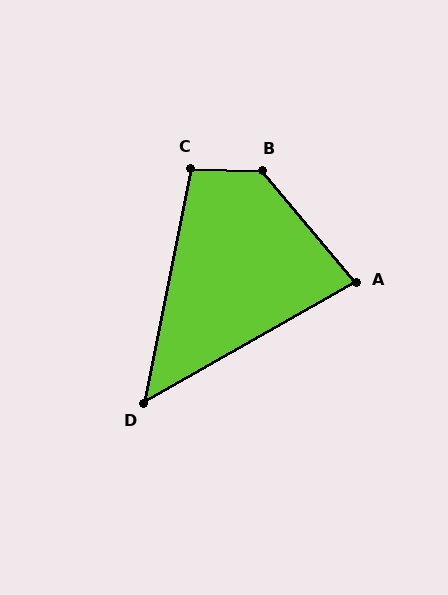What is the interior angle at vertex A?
Approximately 80 degrees (acute).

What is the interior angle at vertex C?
Approximately 100 degrees (obtuse).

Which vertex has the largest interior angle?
B, at approximately 131 degrees.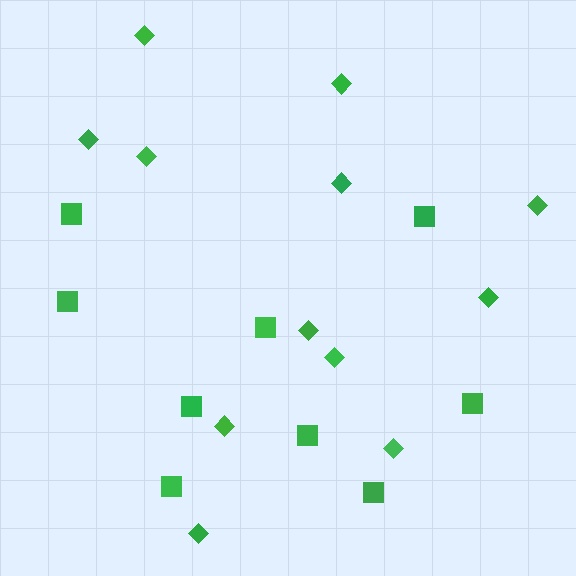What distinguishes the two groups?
There are 2 groups: one group of squares (9) and one group of diamonds (12).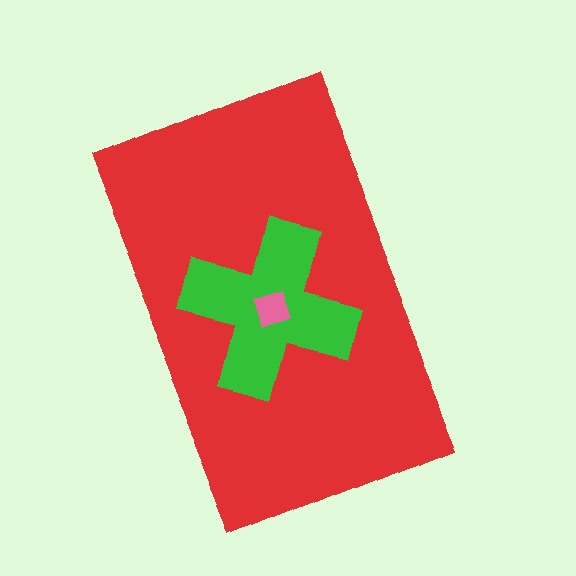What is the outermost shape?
The red rectangle.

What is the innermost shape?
The pink square.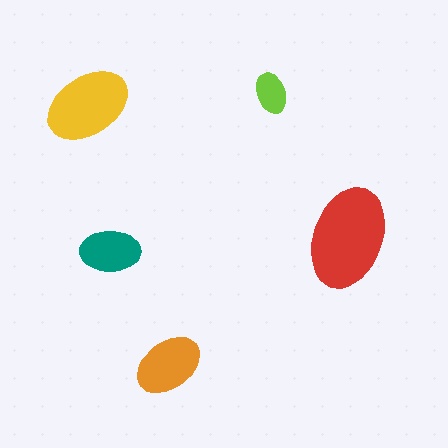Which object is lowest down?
The orange ellipse is bottommost.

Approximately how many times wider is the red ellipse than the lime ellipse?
About 2.5 times wider.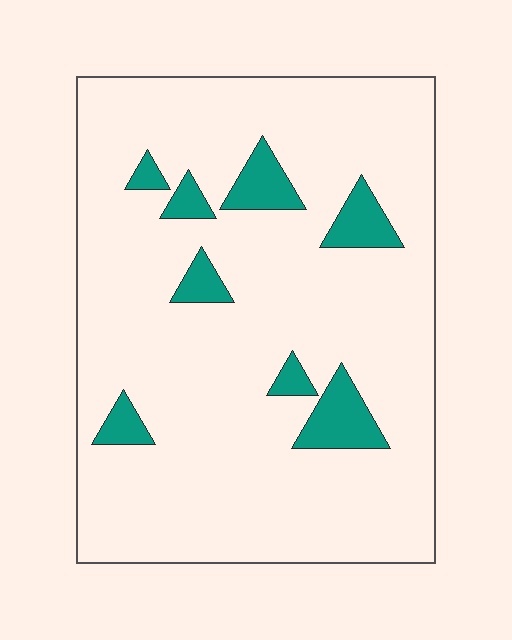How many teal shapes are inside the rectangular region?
8.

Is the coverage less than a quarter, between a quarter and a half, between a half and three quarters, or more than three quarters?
Less than a quarter.